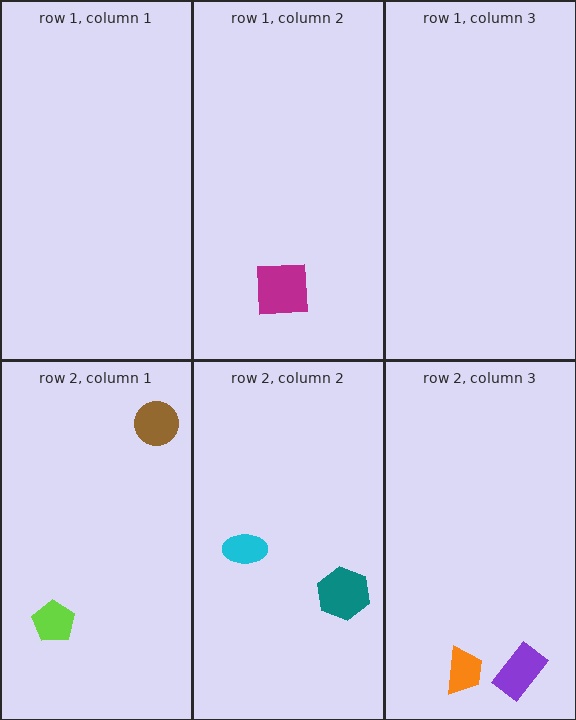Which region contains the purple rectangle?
The row 2, column 3 region.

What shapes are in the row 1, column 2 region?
The magenta square.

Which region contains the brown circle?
The row 2, column 1 region.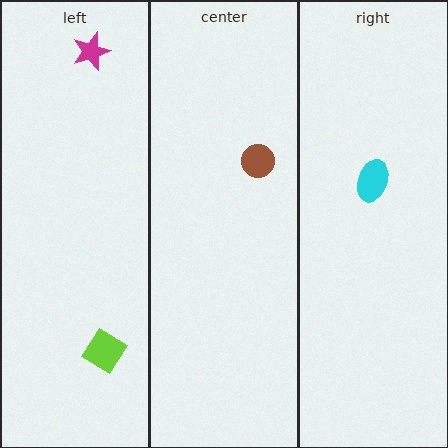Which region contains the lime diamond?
The left region.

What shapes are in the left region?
The lime diamond, the magenta star.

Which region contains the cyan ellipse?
The right region.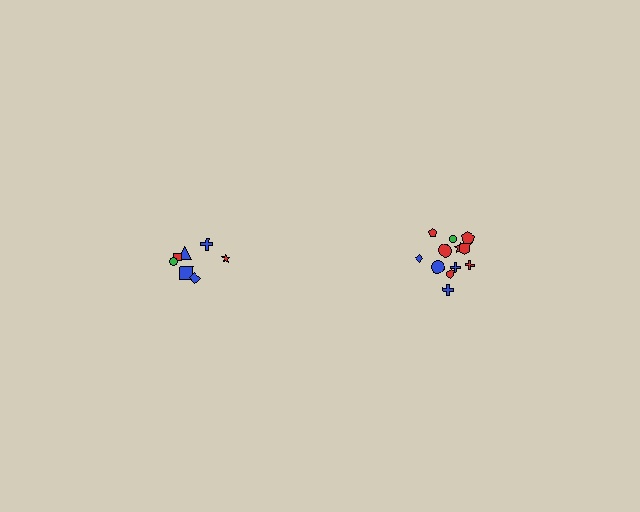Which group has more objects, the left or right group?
The right group.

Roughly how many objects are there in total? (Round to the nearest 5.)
Roughly 20 objects in total.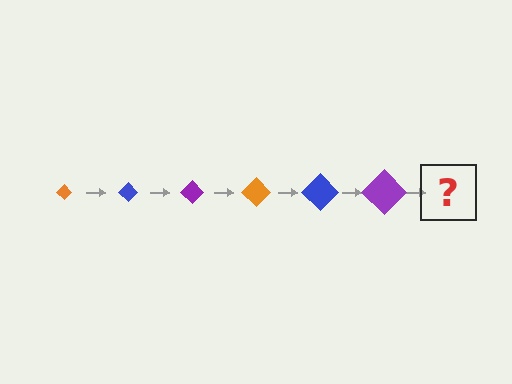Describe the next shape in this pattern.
It should be an orange diamond, larger than the previous one.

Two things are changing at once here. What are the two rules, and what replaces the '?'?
The two rules are that the diamond grows larger each step and the color cycles through orange, blue, and purple. The '?' should be an orange diamond, larger than the previous one.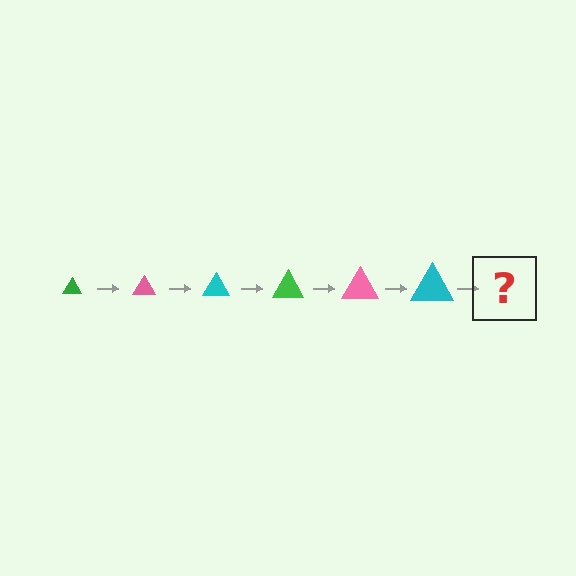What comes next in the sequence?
The next element should be a green triangle, larger than the previous one.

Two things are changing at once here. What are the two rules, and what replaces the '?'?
The two rules are that the triangle grows larger each step and the color cycles through green, pink, and cyan. The '?' should be a green triangle, larger than the previous one.